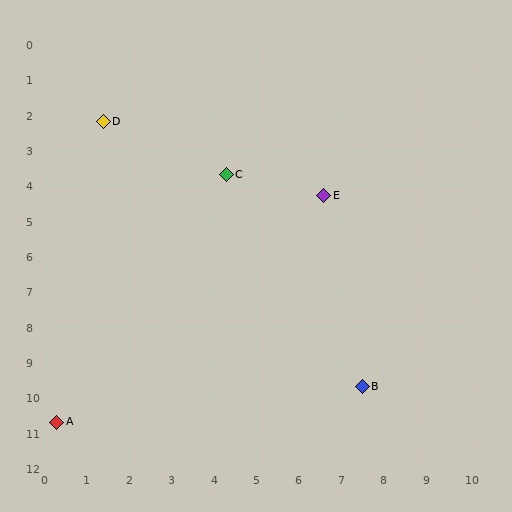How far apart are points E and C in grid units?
Points E and C are about 2.4 grid units apart.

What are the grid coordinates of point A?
Point A is at approximately (0.3, 10.7).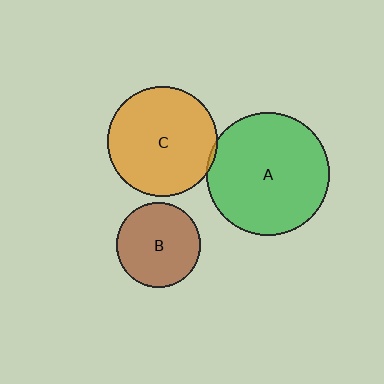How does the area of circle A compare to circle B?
Approximately 2.1 times.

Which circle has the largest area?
Circle A (green).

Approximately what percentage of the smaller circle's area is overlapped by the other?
Approximately 5%.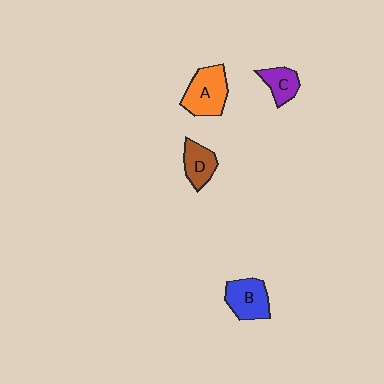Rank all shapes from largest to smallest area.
From largest to smallest: A (orange), B (blue), D (brown), C (purple).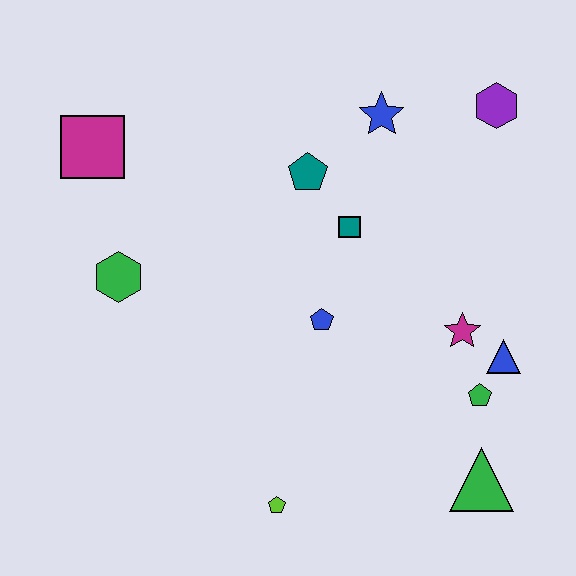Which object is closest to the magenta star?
The blue triangle is closest to the magenta star.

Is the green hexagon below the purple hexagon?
Yes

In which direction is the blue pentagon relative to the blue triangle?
The blue pentagon is to the left of the blue triangle.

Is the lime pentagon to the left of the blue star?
Yes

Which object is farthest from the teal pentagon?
The green triangle is farthest from the teal pentagon.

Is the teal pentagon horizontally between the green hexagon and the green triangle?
Yes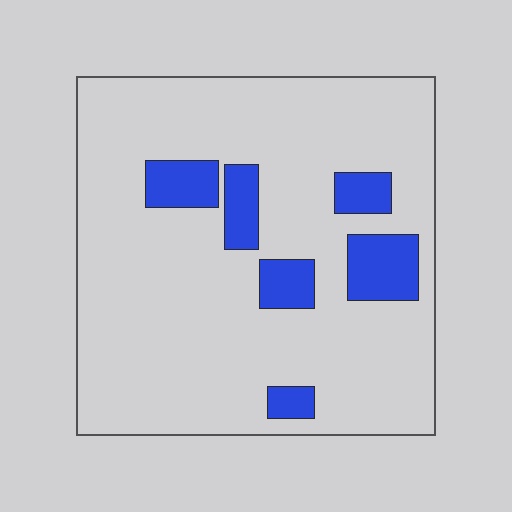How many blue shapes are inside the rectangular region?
6.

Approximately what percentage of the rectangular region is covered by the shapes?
Approximately 15%.